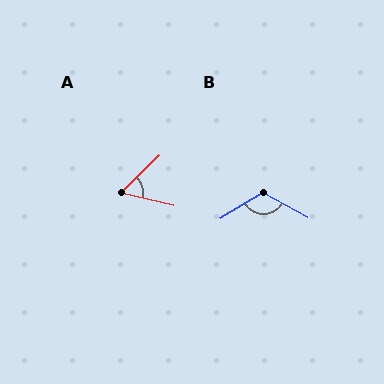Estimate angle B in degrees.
Approximately 119 degrees.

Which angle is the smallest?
A, at approximately 58 degrees.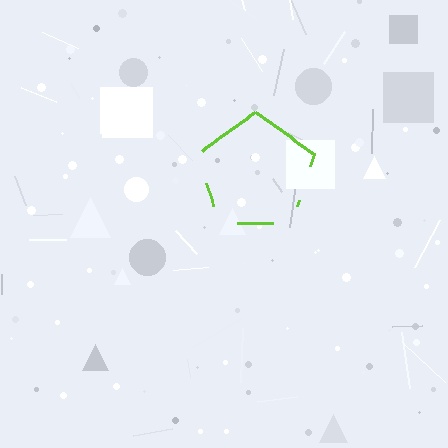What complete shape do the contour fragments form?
The contour fragments form a pentagon.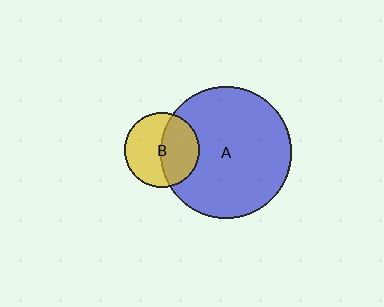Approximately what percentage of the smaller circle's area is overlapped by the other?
Approximately 45%.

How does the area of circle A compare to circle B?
Approximately 3.1 times.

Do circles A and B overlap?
Yes.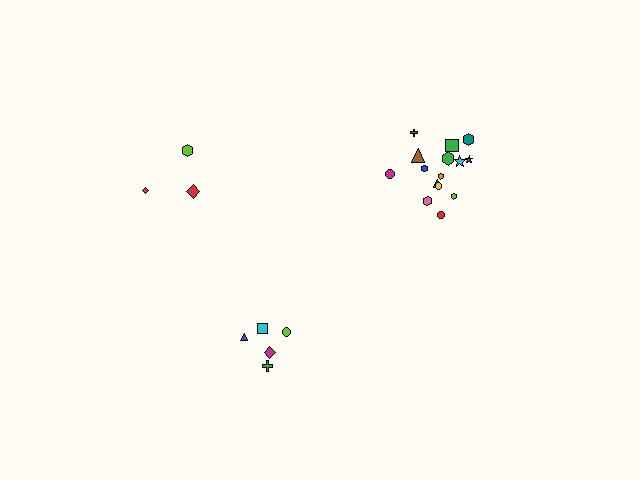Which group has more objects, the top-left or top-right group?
The top-right group.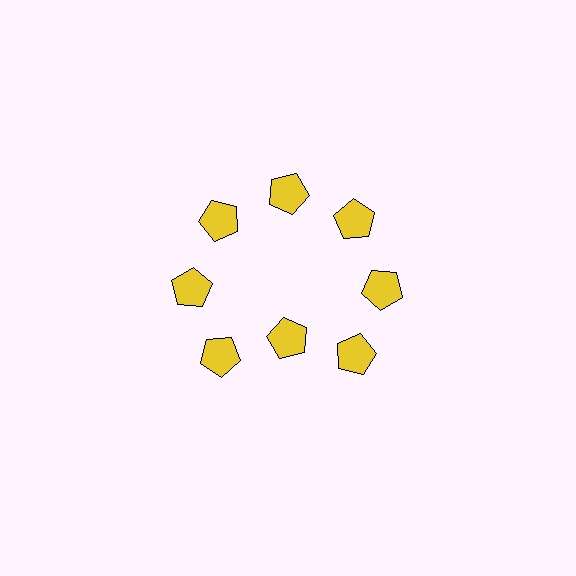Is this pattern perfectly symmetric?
No. The 8 yellow pentagons are arranged in a ring, but one element near the 6 o'clock position is pulled inward toward the center, breaking the 8-fold rotational symmetry.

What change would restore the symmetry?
The symmetry would be restored by moving it outward, back onto the ring so that all 8 pentagons sit at equal angles and equal distance from the center.